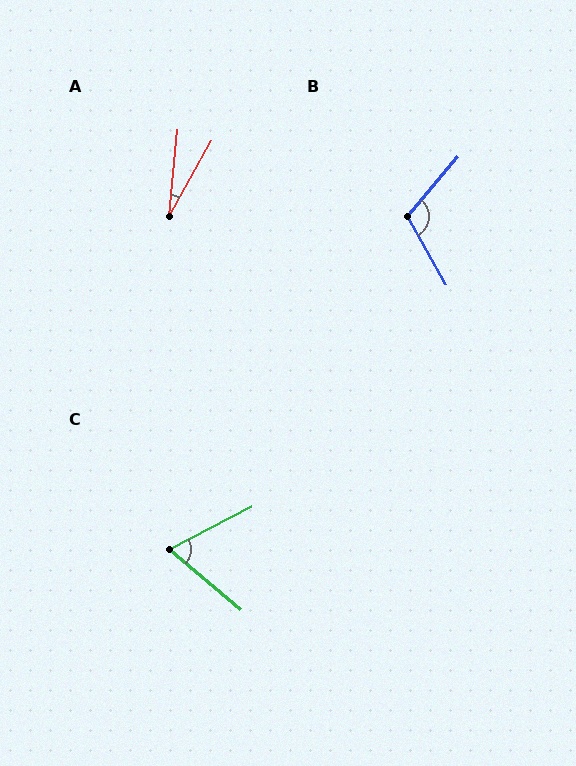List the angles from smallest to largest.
A (24°), C (68°), B (110°).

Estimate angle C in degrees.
Approximately 68 degrees.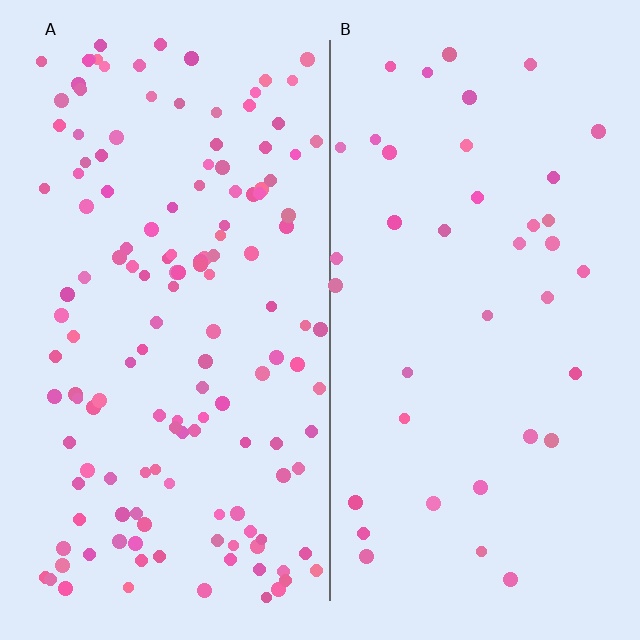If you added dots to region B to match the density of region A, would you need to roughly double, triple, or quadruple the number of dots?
Approximately quadruple.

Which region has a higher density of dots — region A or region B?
A (the left).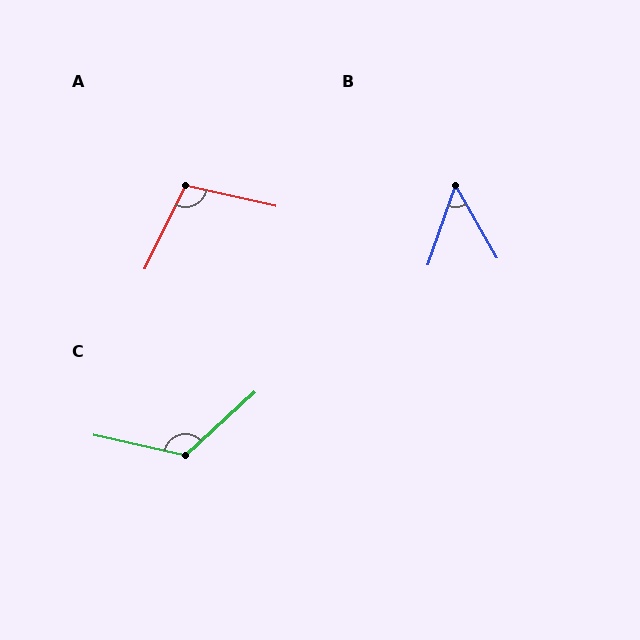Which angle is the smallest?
B, at approximately 49 degrees.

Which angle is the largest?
C, at approximately 125 degrees.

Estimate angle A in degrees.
Approximately 104 degrees.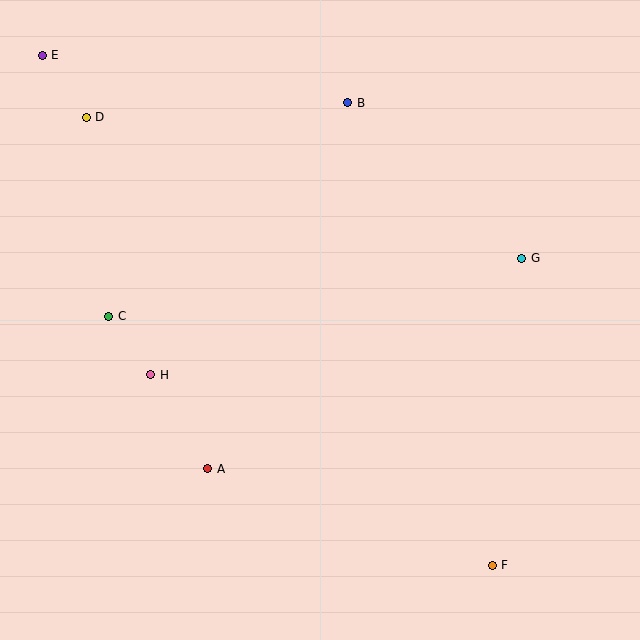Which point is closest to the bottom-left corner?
Point A is closest to the bottom-left corner.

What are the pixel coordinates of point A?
Point A is at (208, 469).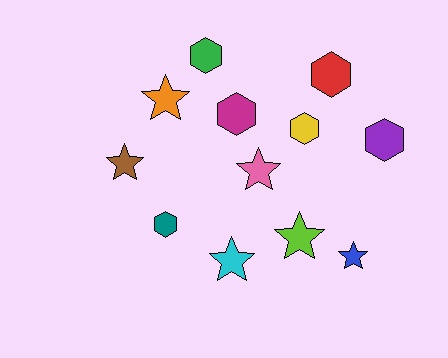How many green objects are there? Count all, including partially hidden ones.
There is 1 green object.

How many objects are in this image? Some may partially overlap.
There are 12 objects.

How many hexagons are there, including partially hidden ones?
There are 6 hexagons.